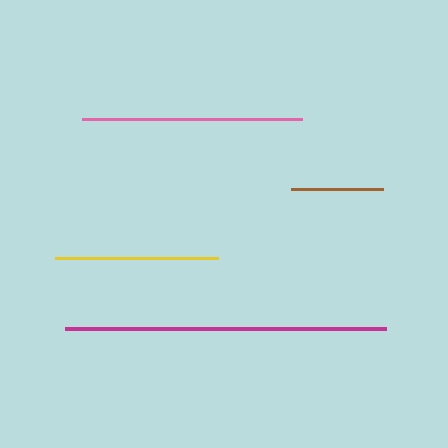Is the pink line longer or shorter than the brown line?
The pink line is longer than the brown line.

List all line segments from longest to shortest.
From longest to shortest: magenta, pink, yellow, brown.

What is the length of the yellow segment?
The yellow segment is approximately 163 pixels long.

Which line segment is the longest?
The magenta line is the longest at approximately 321 pixels.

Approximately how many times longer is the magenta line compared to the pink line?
The magenta line is approximately 1.5 times the length of the pink line.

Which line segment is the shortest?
The brown line is the shortest at approximately 91 pixels.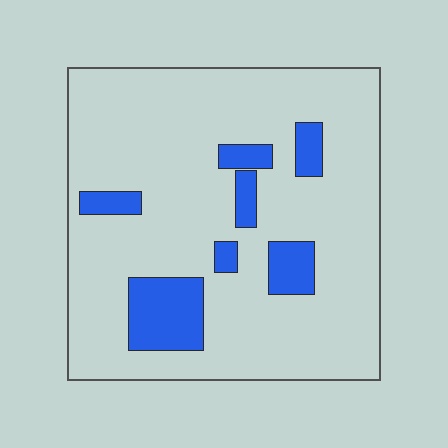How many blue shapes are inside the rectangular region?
7.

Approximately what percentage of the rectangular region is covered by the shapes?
Approximately 15%.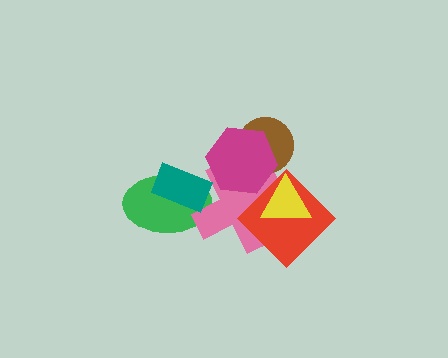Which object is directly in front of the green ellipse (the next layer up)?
The pink cross is directly in front of the green ellipse.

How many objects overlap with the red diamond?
3 objects overlap with the red diamond.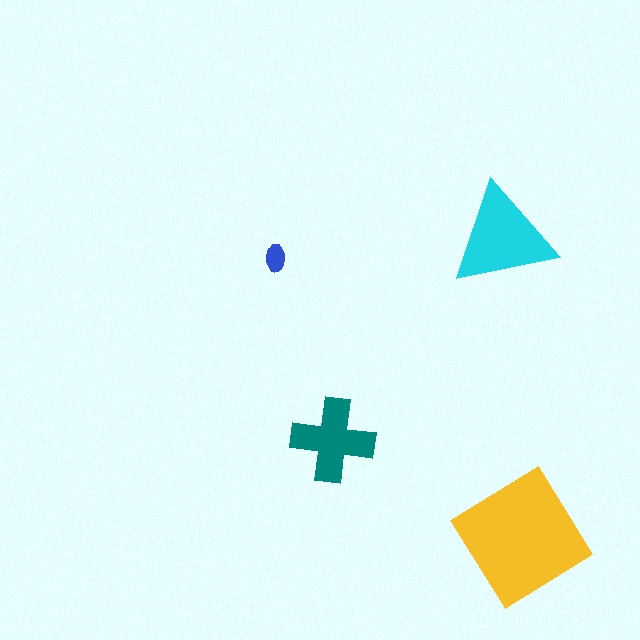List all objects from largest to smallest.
The yellow diamond, the cyan triangle, the teal cross, the blue ellipse.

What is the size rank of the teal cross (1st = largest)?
3rd.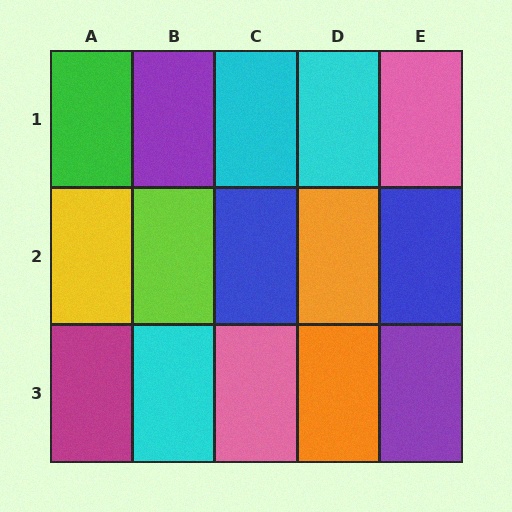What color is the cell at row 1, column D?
Cyan.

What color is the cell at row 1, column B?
Purple.